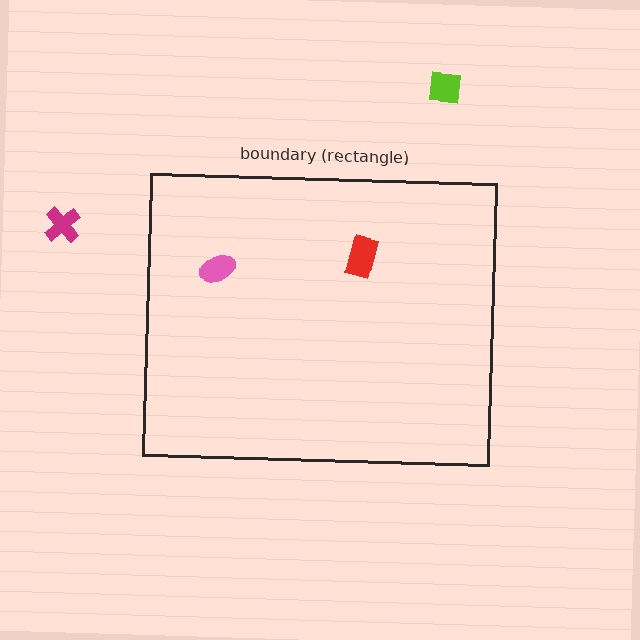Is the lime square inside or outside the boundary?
Outside.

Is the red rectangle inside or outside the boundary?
Inside.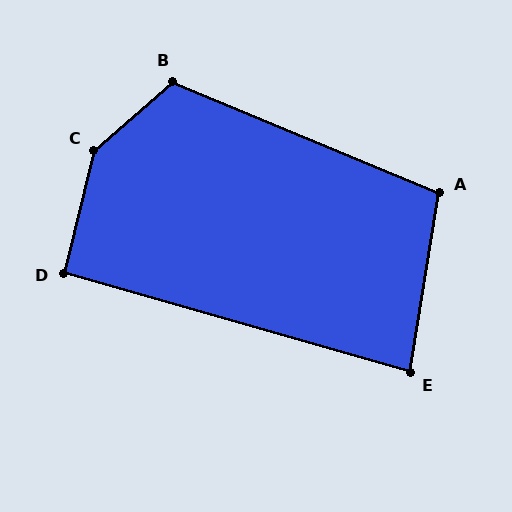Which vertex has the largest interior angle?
C, at approximately 145 degrees.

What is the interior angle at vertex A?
Approximately 104 degrees (obtuse).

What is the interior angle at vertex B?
Approximately 116 degrees (obtuse).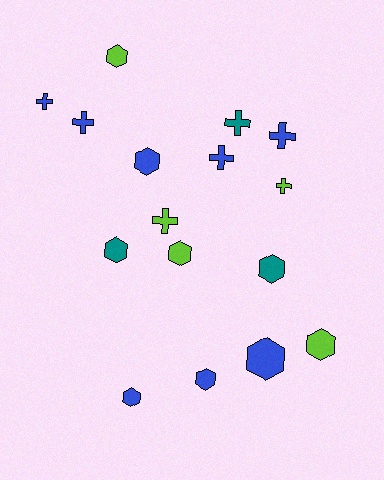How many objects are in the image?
There are 16 objects.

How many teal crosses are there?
There is 1 teal cross.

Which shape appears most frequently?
Hexagon, with 9 objects.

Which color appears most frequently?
Blue, with 8 objects.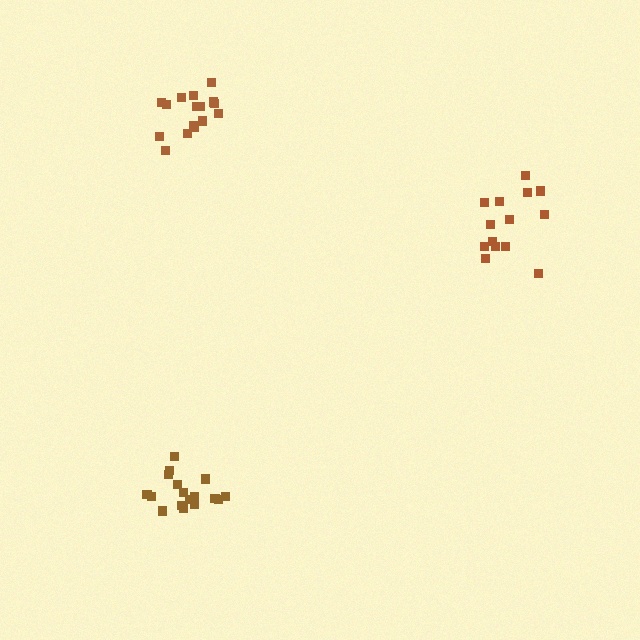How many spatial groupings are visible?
There are 3 spatial groupings.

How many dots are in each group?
Group 1: 14 dots, Group 2: 17 dots, Group 3: 16 dots (47 total).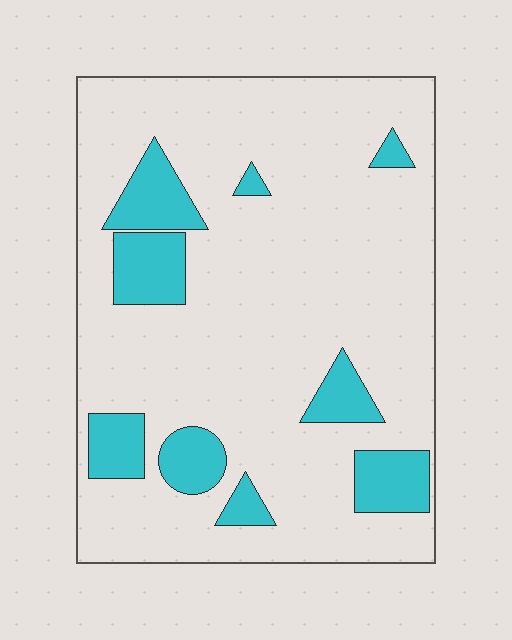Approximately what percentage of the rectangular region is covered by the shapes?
Approximately 15%.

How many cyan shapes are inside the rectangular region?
9.